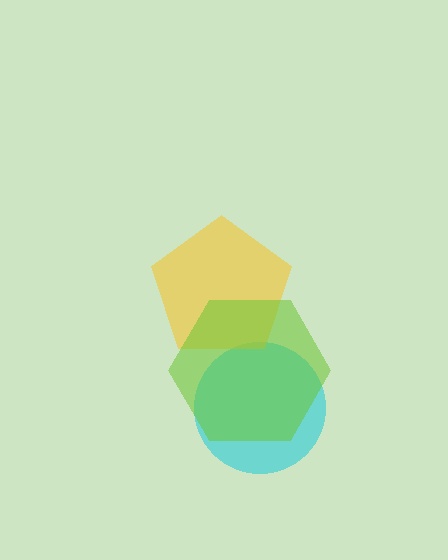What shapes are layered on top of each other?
The layered shapes are: a cyan circle, a yellow pentagon, a lime hexagon.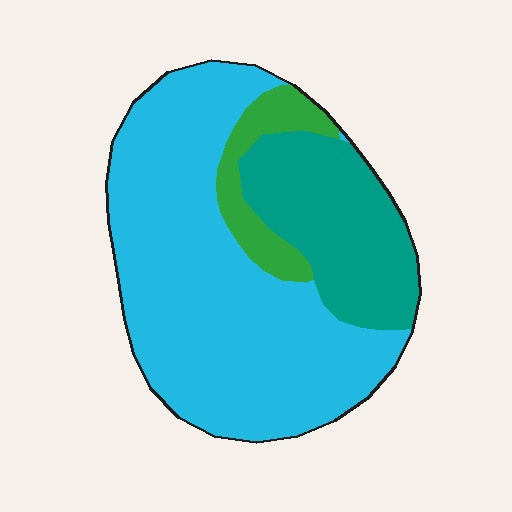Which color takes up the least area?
Green, at roughly 10%.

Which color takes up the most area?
Cyan, at roughly 65%.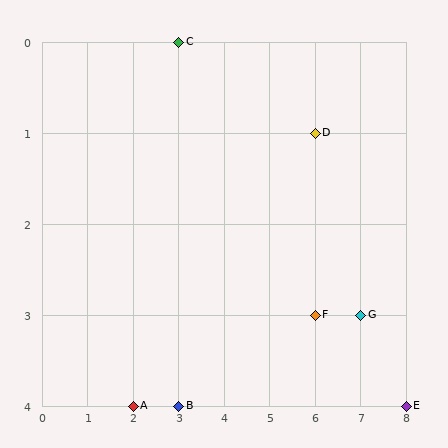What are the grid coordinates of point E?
Point E is at grid coordinates (8, 4).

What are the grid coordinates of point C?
Point C is at grid coordinates (3, 0).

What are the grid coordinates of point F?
Point F is at grid coordinates (6, 3).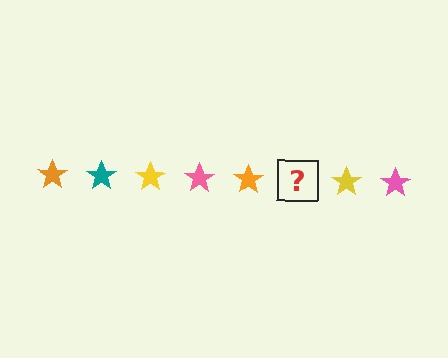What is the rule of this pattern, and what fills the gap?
The rule is that the pattern cycles through orange, teal, yellow, pink stars. The gap should be filled with a teal star.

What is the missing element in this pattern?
The missing element is a teal star.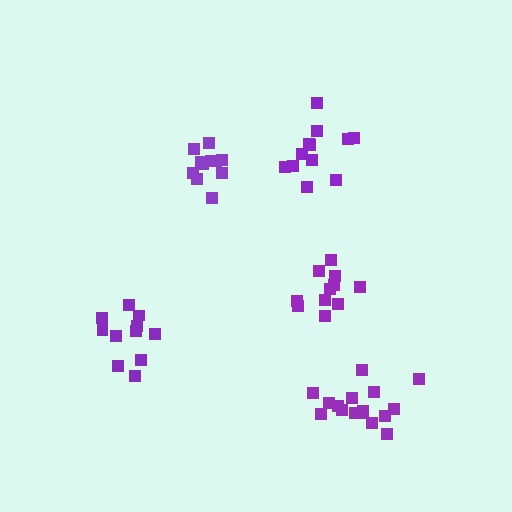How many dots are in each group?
Group 1: 11 dots, Group 2: 11 dots, Group 3: 11 dots, Group 4: 12 dots, Group 5: 16 dots (61 total).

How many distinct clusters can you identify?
There are 5 distinct clusters.